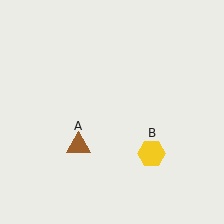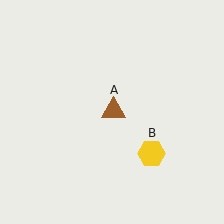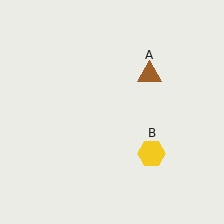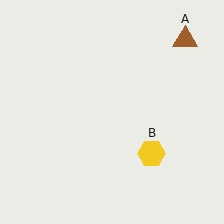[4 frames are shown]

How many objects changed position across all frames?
1 object changed position: brown triangle (object A).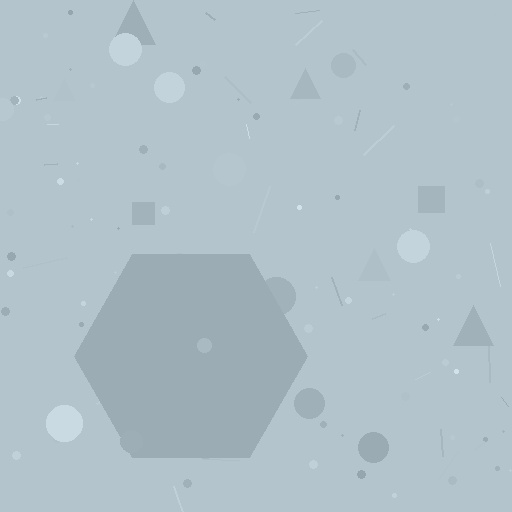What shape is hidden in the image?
A hexagon is hidden in the image.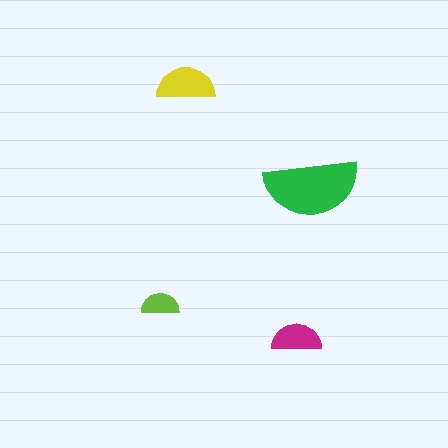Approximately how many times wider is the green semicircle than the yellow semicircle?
About 1.5 times wider.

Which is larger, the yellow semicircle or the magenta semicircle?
The yellow one.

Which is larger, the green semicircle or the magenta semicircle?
The green one.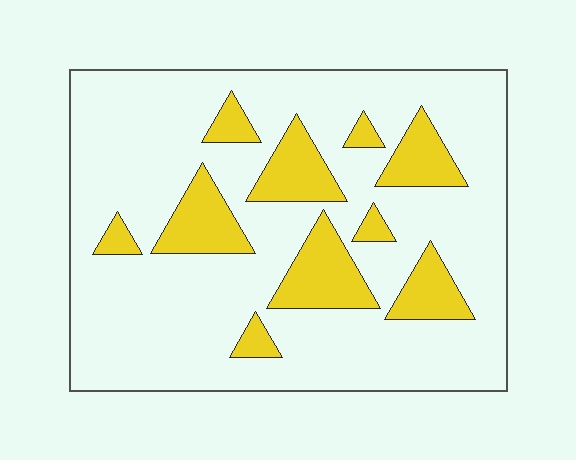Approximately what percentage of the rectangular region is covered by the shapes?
Approximately 20%.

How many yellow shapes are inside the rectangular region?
10.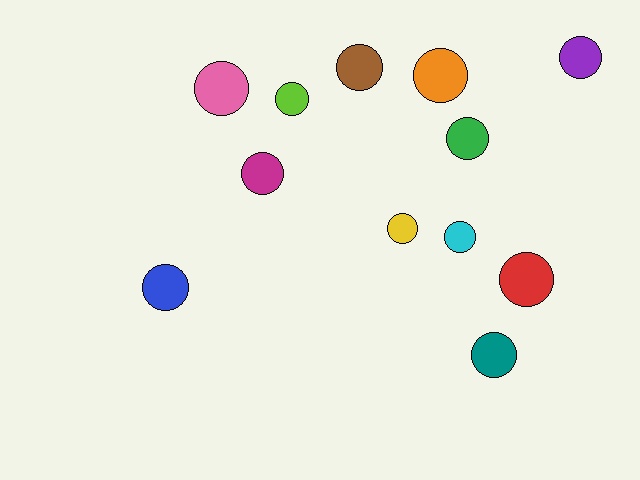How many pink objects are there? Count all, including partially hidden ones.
There is 1 pink object.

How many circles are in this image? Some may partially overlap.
There are 12 circles.